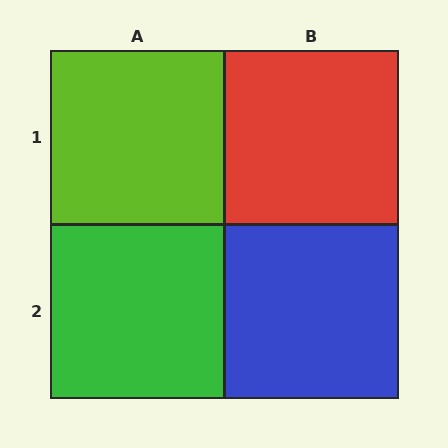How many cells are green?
1 cell is green.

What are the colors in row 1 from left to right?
Lime, red.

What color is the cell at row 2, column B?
Blue.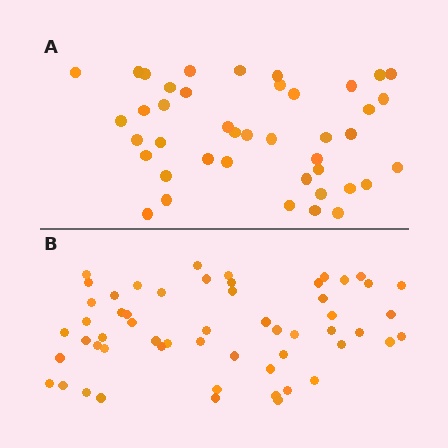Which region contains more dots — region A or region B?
Region B (the bottom region) has more dots.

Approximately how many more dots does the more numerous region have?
Region B has approximately 15 more dots than region A.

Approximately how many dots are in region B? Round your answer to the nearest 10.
About 60 dots. (The exact count is 56, which rounds to 60.)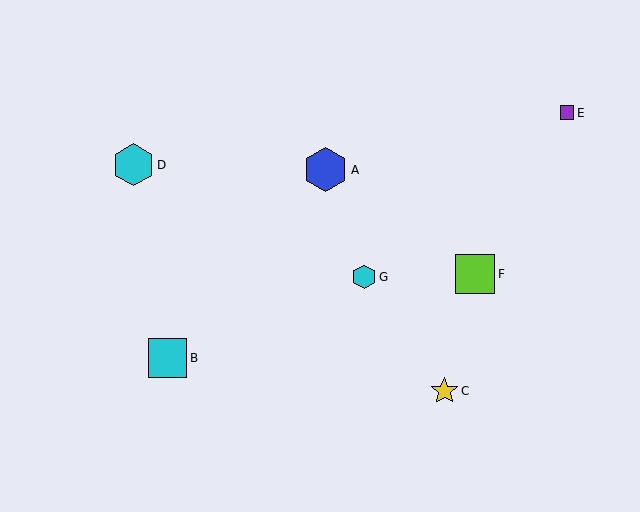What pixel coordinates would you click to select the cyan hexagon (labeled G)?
Click at (364, 277) to select the cyan hexagon G.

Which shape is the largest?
The blue hexagon (labeled A) is the largest.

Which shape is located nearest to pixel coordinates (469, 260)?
The lime square (labeled F) at (475, 274) is nearest to that location.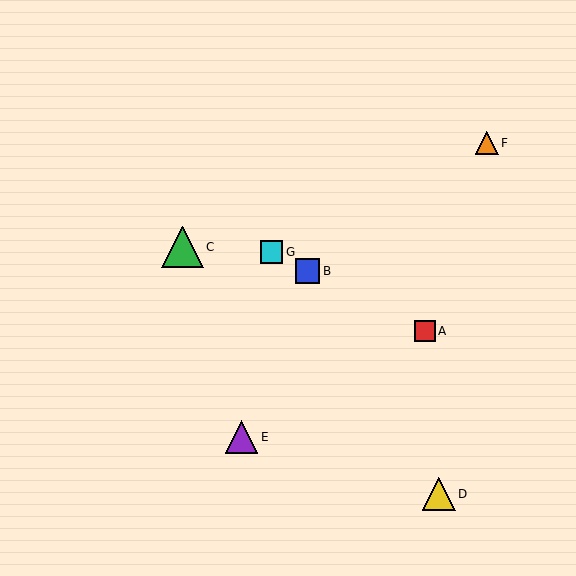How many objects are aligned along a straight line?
3 objects (A, B, G) are aligned along a straight line.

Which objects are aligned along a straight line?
Objects A, B, G are aligned along a straight line.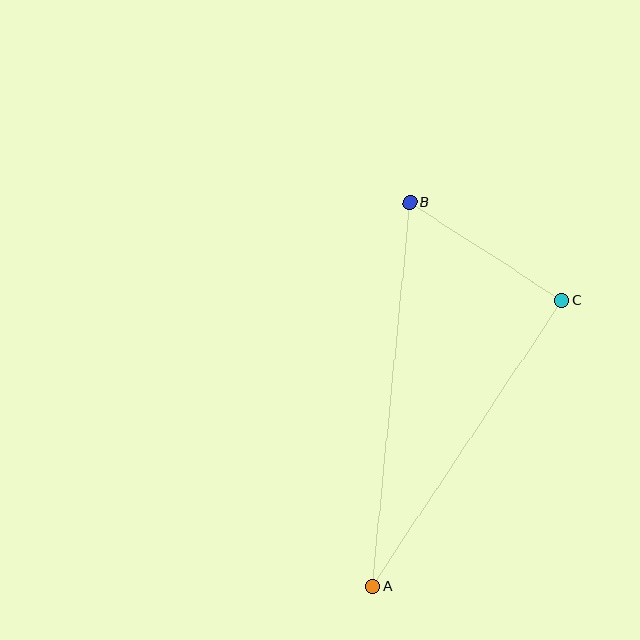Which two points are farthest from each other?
Points A and B are farthest from each other.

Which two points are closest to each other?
Points B and C are closest to each other.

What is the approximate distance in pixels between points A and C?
The distance between A and C is approximately 343 pixels.